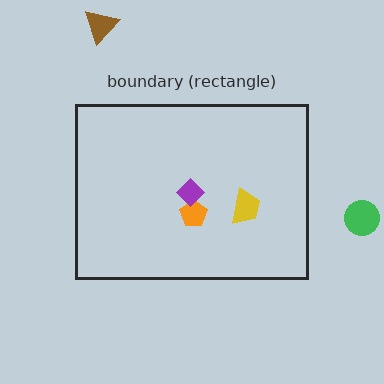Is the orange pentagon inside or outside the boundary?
Inside.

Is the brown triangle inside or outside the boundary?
Outside.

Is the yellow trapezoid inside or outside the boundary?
Inside.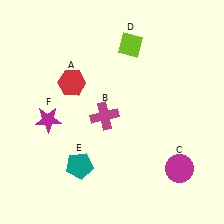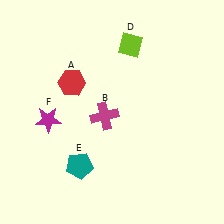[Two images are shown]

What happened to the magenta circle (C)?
The magenta circle (C) was removed in Image 2. It was in the bottom-right area of Image 1.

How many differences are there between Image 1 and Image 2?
There is 1 difference between the two images.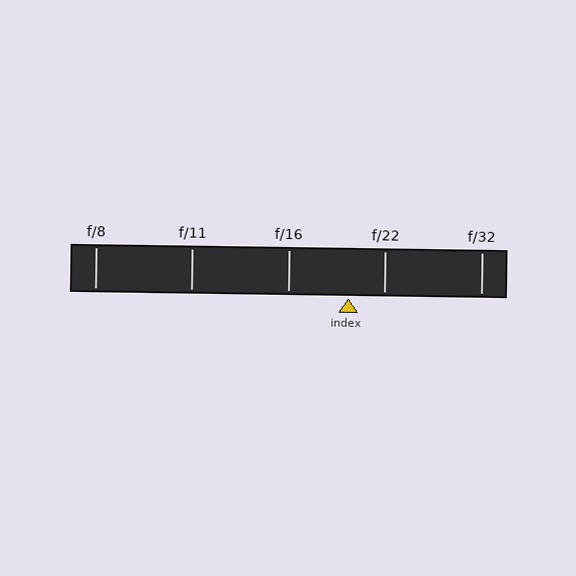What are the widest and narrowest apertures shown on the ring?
The widest aperture shown is f/8 and the narrowest is f/32.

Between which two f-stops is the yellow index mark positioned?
The index mark is between f/16 and f/22.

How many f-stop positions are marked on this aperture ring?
There are 5 f-stop positions marked.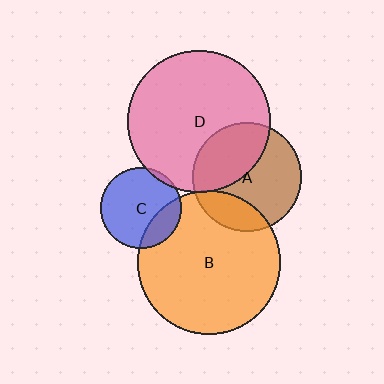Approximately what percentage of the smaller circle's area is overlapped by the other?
Approximately 5%.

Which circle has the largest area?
Circle B (orange).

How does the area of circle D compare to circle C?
Approximately 3.1 times.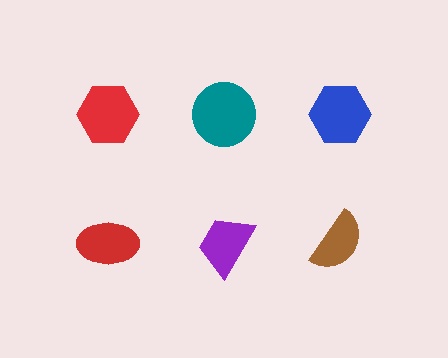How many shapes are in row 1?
3 shapes.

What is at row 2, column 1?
A red ellipse.